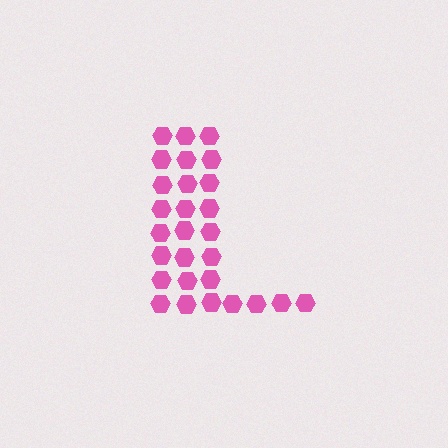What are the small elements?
The small elements are hexagons.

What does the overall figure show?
The overall figure shows the letter L.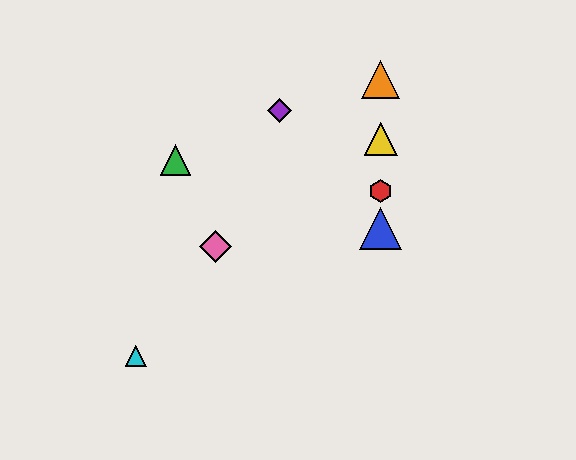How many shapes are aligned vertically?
4 shapes (the red hexagon, the blue triangle, the yellow triangle, the orange triangle) are aligned vertically.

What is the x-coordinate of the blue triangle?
The blue triangle is at x≈381.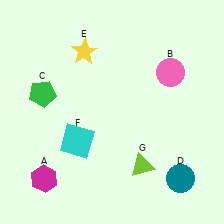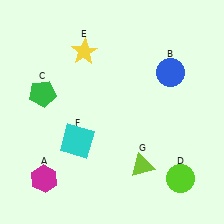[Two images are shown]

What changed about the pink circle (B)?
In Image 1, B is pink. In Image 2, it changed to blue.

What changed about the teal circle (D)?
In Image 1, D is teal. In Image 2, it changed to lime.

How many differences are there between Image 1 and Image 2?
There are 2 differences between the two images.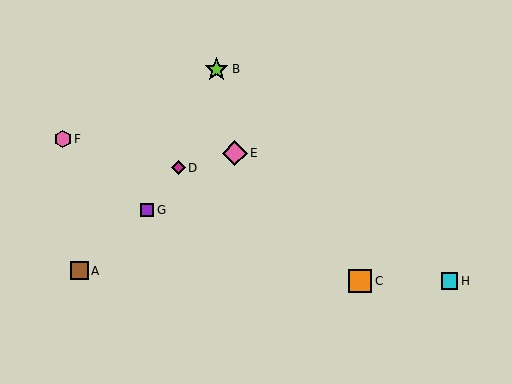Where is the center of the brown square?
The center of the brown square is at (79, 271).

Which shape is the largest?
The pink diamond (labeled E) is the largest.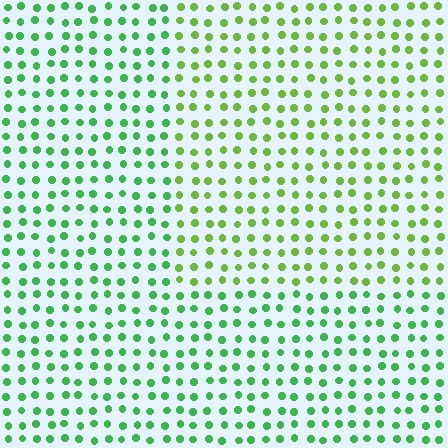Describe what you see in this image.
The image is filled with small green elements in a uniform arrangement. A rectangle-shaped region is visible where the elements are tinted to a slightly different hue, forming a subtle color boundary.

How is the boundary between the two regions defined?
The boundary is defined purely by a slight shift in hue (about 33 degrees). Spacing, size, and orientation are identical on both sides.